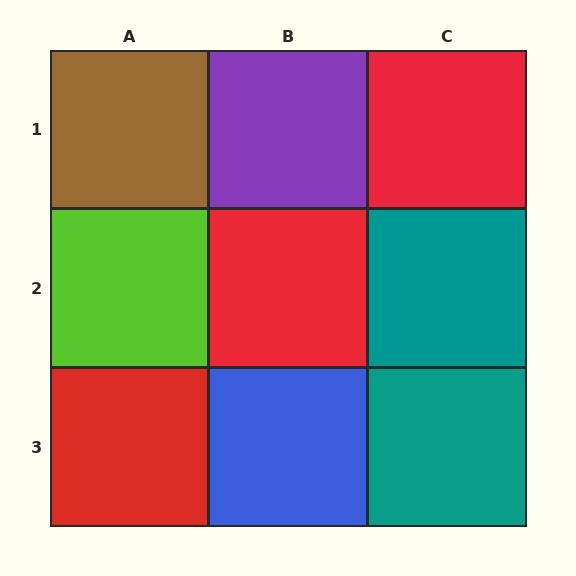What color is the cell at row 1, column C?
Red.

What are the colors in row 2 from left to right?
Lime, red, teal.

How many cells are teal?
2 cells are teal.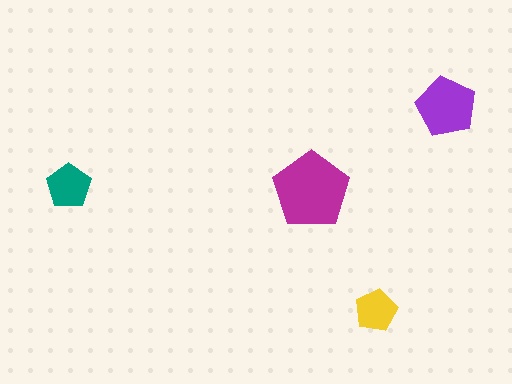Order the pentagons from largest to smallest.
the magenta one, the purple one, the teal one, the yellow one.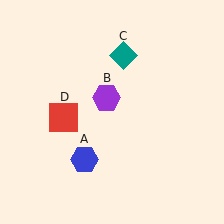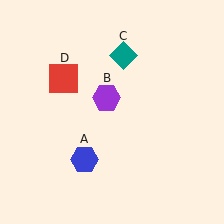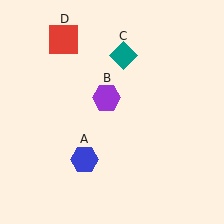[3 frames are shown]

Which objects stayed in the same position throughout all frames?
Blue hexagon (object A) and purple hexagon (object B) and teal diamond (object C) remained stationary.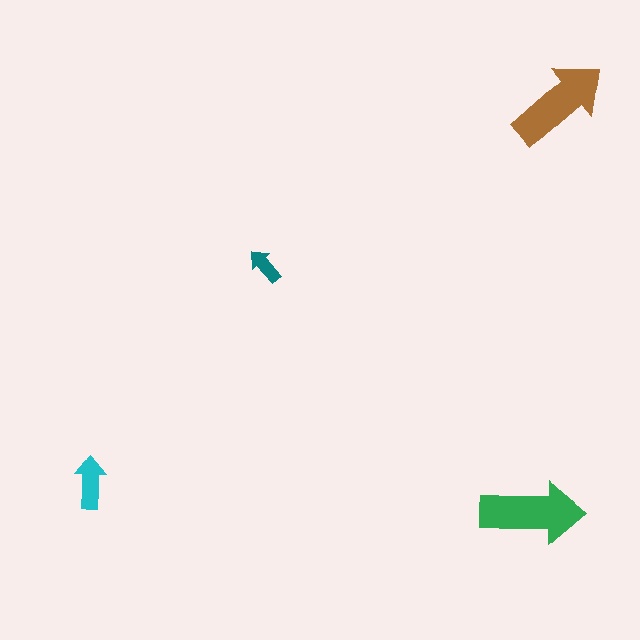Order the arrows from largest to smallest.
the green one, the brown one, the cyan one, the teal one.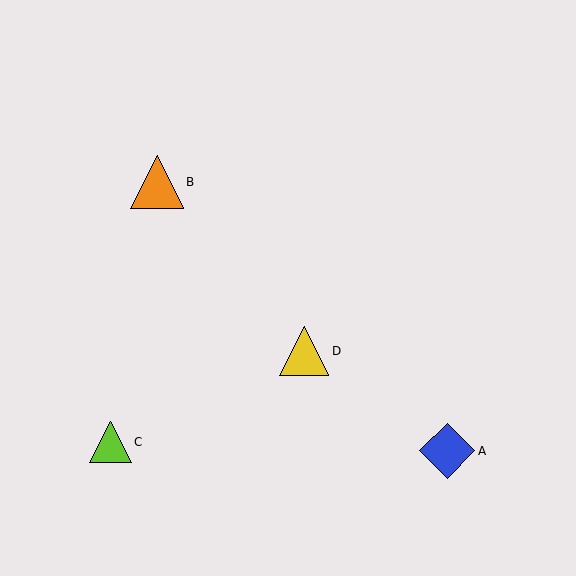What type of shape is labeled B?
Shape B is an orange triangle.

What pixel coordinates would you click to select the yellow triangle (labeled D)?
Click at (304, 351) to select the yellow triangle D.